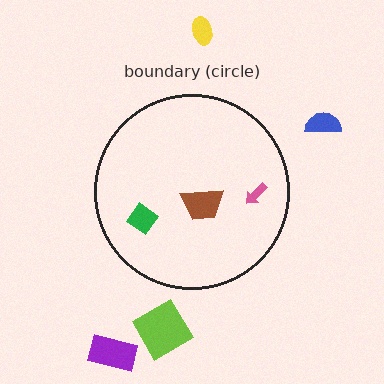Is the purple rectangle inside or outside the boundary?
Outside.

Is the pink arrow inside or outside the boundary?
Inside.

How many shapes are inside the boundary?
3 inside, 4 outside.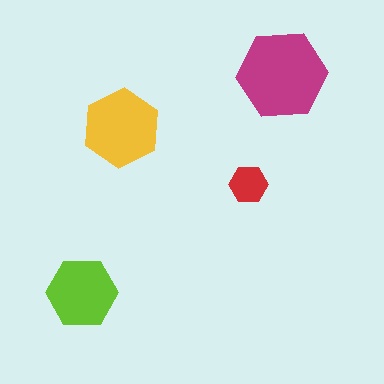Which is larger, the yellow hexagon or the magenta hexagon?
The magenta one.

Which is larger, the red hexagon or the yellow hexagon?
The yellow one.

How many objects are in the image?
There are 4 objects in the image.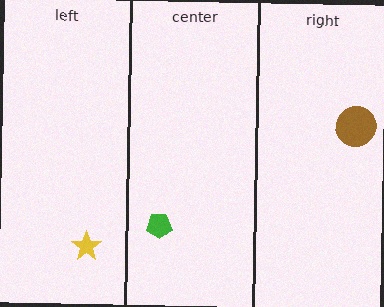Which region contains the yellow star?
The left region.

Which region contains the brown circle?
The right region.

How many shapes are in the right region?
1.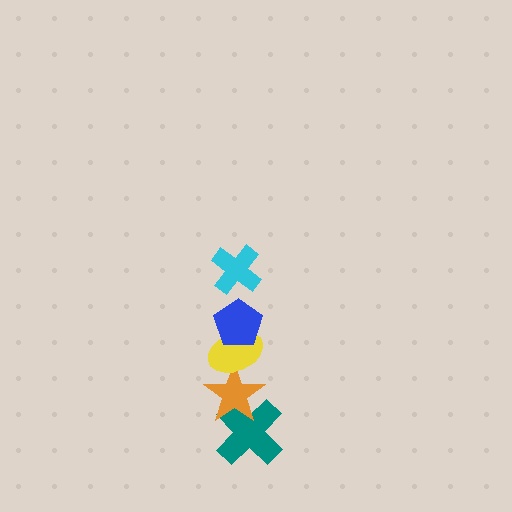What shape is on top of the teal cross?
The orange star is on top of the teal cross.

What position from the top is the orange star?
The orange star is 4th from the top.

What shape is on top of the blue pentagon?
The cyan cross is on top of the blue pentagon.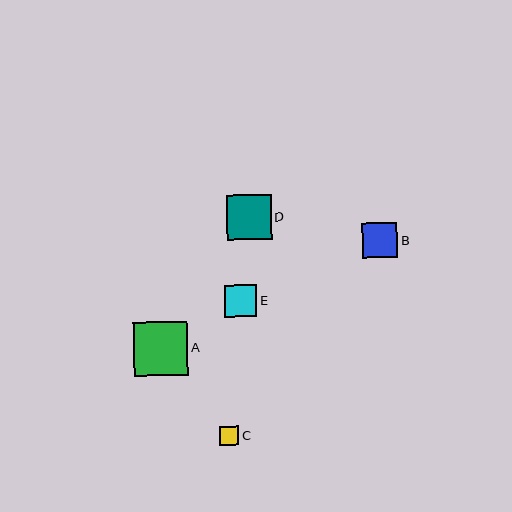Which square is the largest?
Square A is the largest with a size of approximately 54 pixels.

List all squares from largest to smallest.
From largest to smallest: A, D, B, E, C.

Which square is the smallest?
Square C is the smallest with a size of approximately 19 pixels.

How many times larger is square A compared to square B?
Square A is approximately 1.6 times the size of square B.